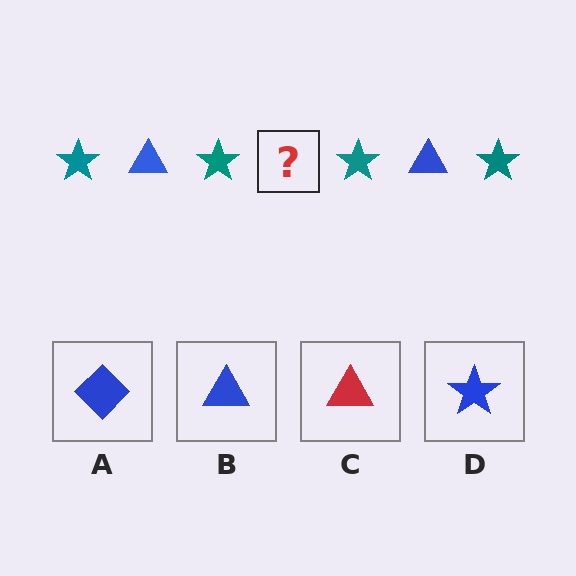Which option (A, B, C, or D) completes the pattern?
B.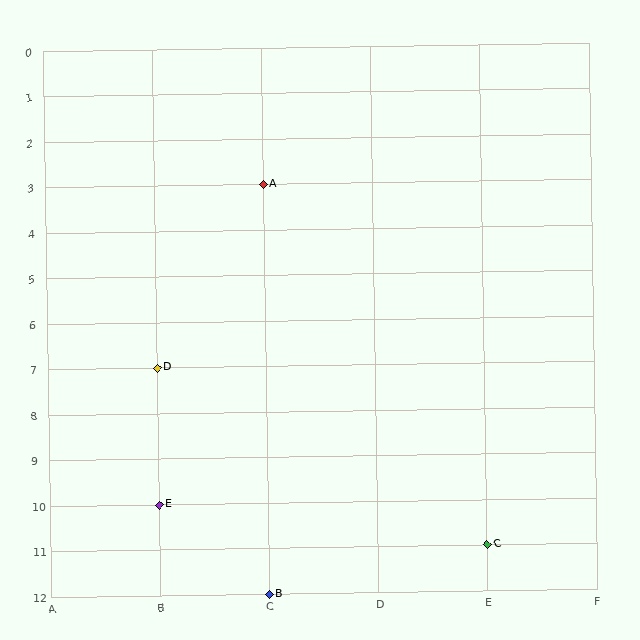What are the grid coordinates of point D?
Point D is at grid coordinates (B, 7).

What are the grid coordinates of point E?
Point E is at grid coordinates (B, 10).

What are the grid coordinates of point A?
Point A is at grid coordinates (C, 3).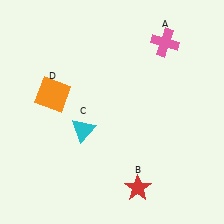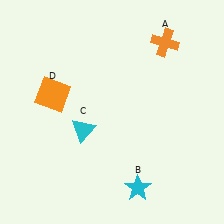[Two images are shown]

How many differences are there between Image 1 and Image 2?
There are 2 differences between the two images.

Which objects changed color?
A changed from pink to orange. B changed from red to cyan.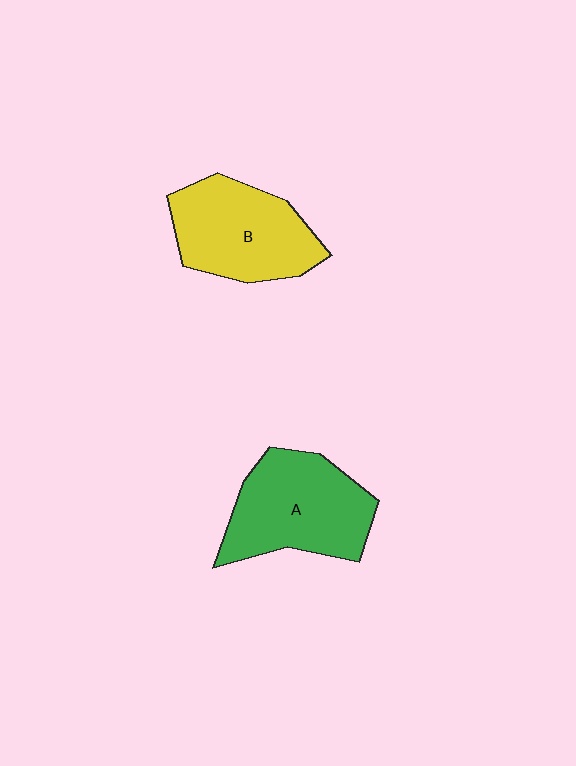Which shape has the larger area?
Shape A (green).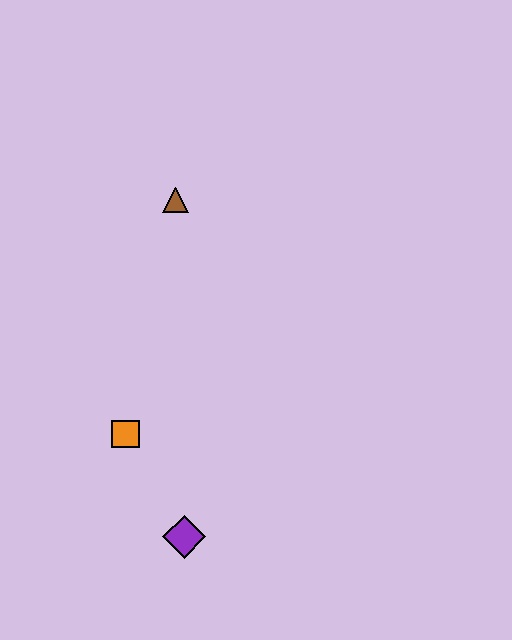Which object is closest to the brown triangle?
The orange square is closest to the brown triangle.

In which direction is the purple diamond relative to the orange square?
The purple diamond is below the orange square.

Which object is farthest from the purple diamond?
The brown triangle is farthest from the purple diamond.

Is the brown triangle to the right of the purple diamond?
No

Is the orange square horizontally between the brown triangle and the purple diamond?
No